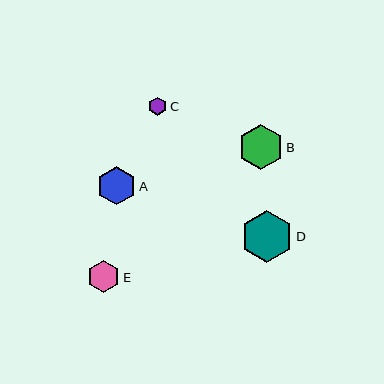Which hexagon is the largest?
Hexagon D is the largest with a size of approximately 53 pixels.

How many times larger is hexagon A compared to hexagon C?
Hexagon A is approximately 2.1 times the size of hexagon C.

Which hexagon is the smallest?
Hexagon C is the smallest with a size of approximately 18 pixels.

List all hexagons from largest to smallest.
From largest to smallest: D, B, A, E, C.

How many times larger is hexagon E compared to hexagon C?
Hexagon E is approximately 1.8 times the size of hexagon C.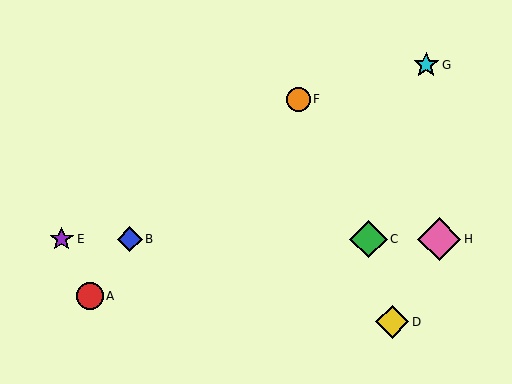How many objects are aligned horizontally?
4 objects (B, C, E, H) are aligned horizontally.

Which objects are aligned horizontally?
Objects B, C, E, H are aligned horizontally.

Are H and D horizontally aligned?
No, H is at y≈239 and D is at y≈322.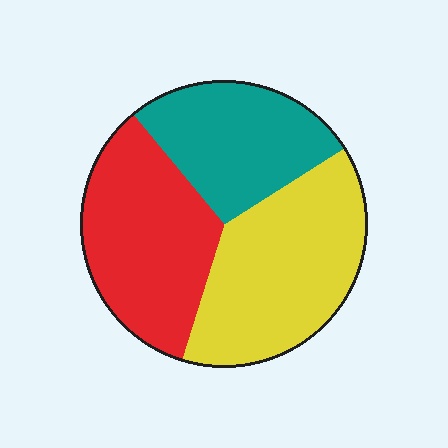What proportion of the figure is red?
Red covers about 35% of the figure.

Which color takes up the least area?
Teal, at roughly 25%.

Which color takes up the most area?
Yellow, at roughly 40%.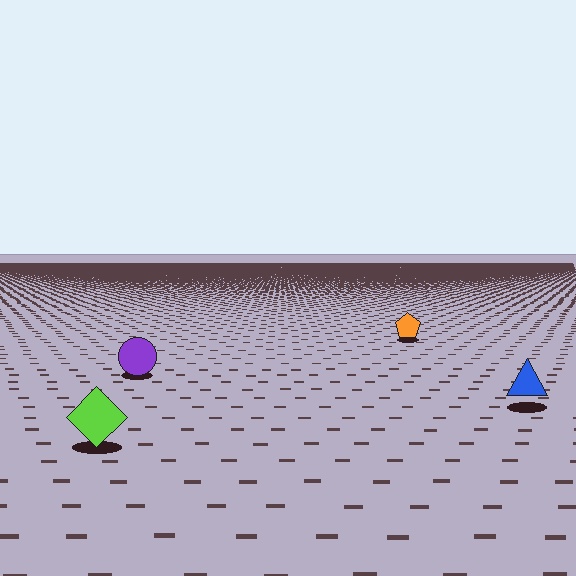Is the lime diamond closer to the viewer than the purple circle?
Yes. The lime diamond is closer — you can tell from the texture gradient: the ground texture is coarser near it.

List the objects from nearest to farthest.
From nearest to farthest: the lime diamond, the blue triangle, the purple circle, the orange pentagon.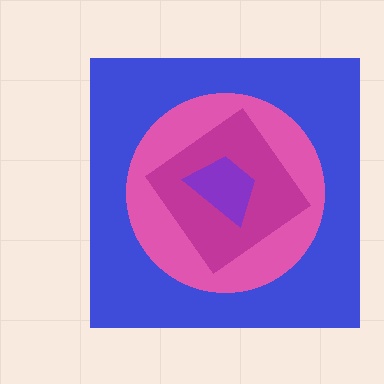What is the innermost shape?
The purple trapezoid.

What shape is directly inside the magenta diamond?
The purple trapezoid.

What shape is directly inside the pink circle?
The magenta diamond.